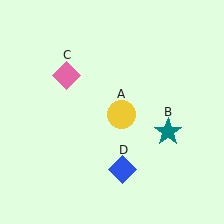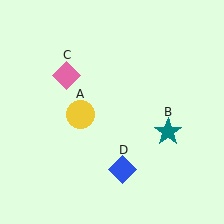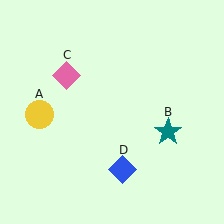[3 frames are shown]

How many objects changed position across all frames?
1 object changed position: yellow circle (object A).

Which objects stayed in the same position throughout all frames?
Teal star (object B) and pink diamond (object C) and blue diamond (object D) remained stationary.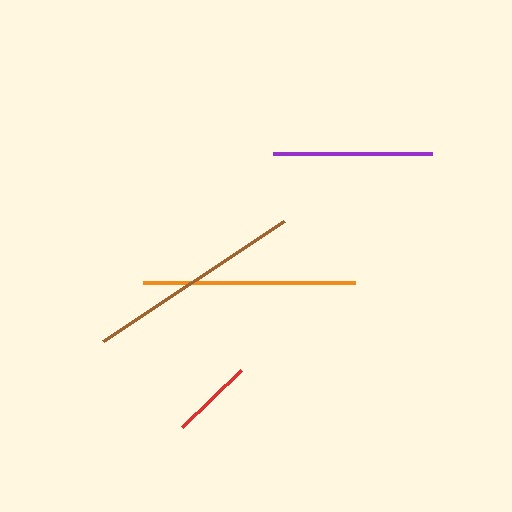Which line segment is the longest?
The brown line is the longest at approximately 217 pixels.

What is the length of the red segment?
The red segment is approximately 81 pixels long.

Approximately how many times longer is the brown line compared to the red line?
The brown line is approximately 2.7 times the length of the red line.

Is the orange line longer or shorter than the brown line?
The brown line is longer than the orange line.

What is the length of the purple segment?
The purple segment is approximately 160 pixels long.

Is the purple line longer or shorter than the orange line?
The orange line is longer than the purple line.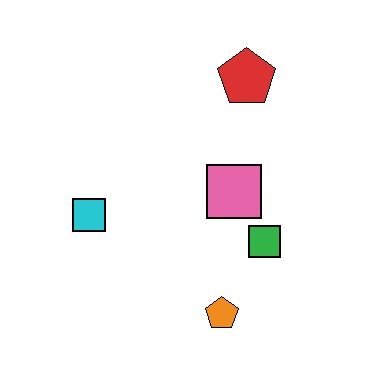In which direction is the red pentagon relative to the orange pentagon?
The red pentagon is above the orange pentagon.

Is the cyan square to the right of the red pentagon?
No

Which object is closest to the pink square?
The green square is closest to the pink square.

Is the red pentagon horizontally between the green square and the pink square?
Yes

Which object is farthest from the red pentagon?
The orange pentagon is farthest from the red pentagon.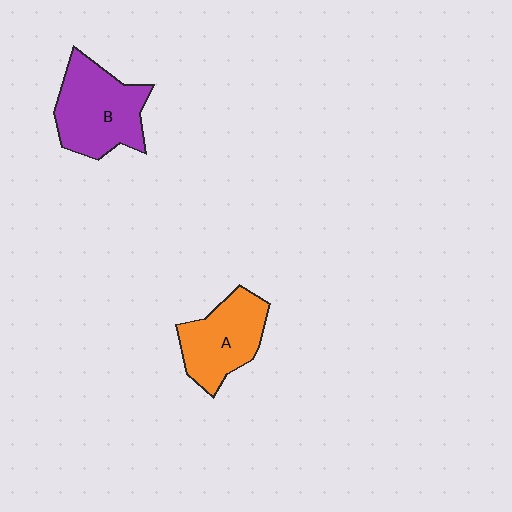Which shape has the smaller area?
Shape A (orange).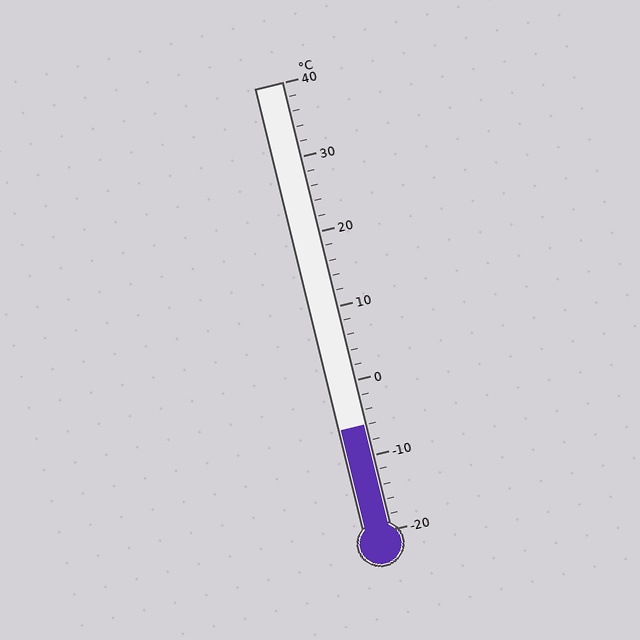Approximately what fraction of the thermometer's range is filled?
The thermometer is filled to approximately 25% of its range.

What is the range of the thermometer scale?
The thermometer scale ranges from -20°C to 40°C.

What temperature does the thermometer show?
The thermometer shows approximately -6°C.